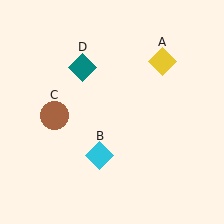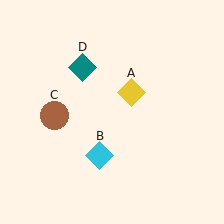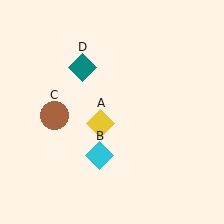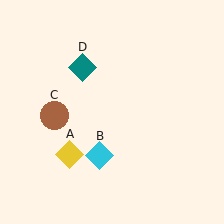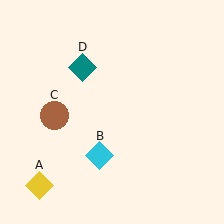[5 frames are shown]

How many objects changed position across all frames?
1 object changed position: yellow diamond (object A).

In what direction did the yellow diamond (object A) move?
The yellow diamond (object A) moved down and to the left.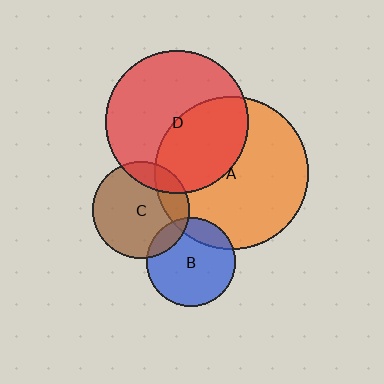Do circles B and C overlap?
Yes.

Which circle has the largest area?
Circle A (orange).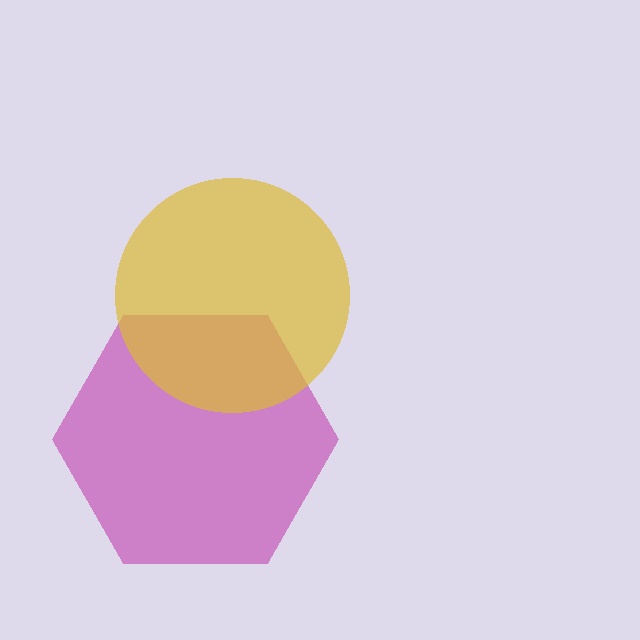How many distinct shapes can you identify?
There are 2 distinct shapes: a magenta hexagon, a yellow circle.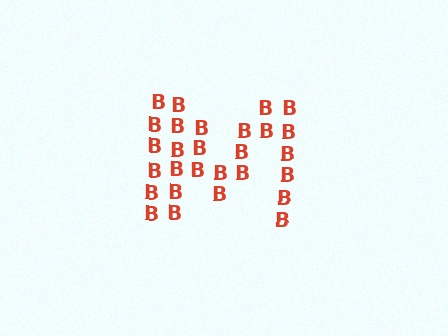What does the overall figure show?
The overall figure shows the letter M.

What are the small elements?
The small elements are letter B's.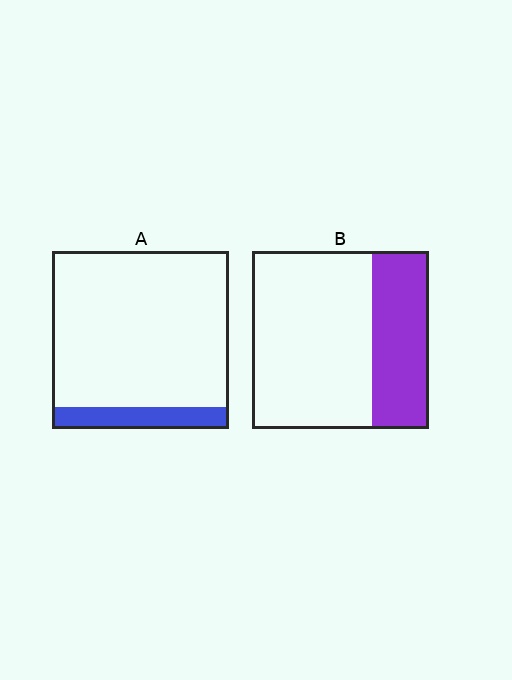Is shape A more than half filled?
No.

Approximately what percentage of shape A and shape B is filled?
A is approximately 10% and B is approximately 30%.